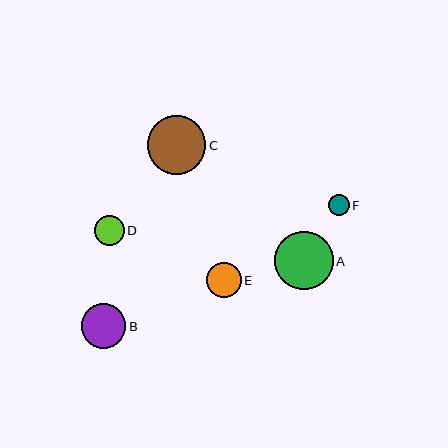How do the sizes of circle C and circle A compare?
Circle C and circle A are approximately the same size.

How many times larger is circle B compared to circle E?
Circle B is approximately 1.3 times the size of circle E.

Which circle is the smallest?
Circle F is the smallest with a size of approximately 21 pixels.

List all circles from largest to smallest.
From largest to smallest: C, A, B, E, D, F.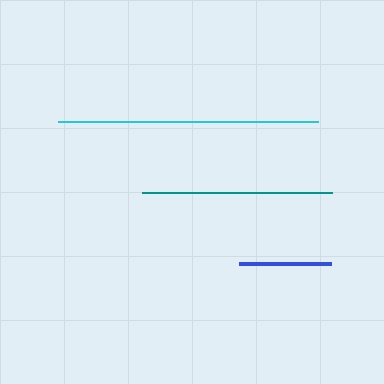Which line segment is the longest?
The cyan line is the longest at approximately 260 pixels.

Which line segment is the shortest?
The blue line is the shortest at approximately 92 pixels.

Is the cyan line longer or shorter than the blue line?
The cyan line is longer than the blue line.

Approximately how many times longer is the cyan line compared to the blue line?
The cyan line is approximately 2.8 times the length of the blue line.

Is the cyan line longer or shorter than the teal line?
The cyan line is longer than the teal line.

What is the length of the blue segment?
The blue segment is approximately 92 pixels long.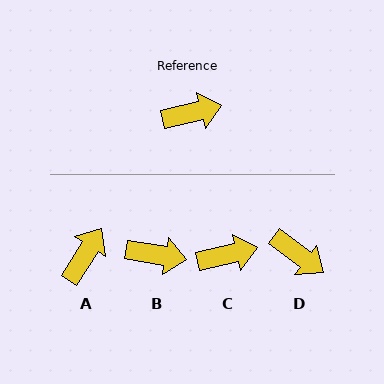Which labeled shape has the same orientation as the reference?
C.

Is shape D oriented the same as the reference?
No, it is off by about 50 degrees.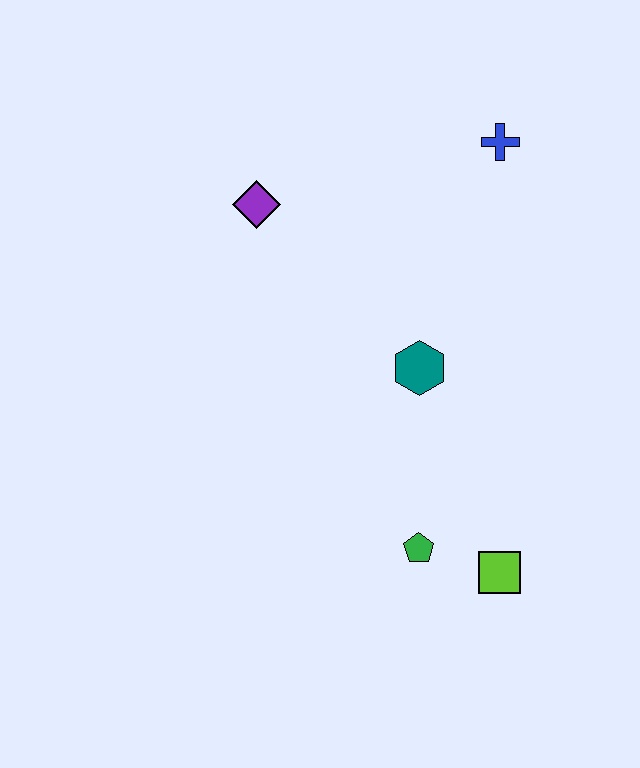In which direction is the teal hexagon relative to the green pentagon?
The teal hexagon is above the green pentagon.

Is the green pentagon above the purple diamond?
No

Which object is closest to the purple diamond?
The teal hexagon is closest to the purple diamond.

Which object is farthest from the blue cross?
The lime square is farthest from the blue cross.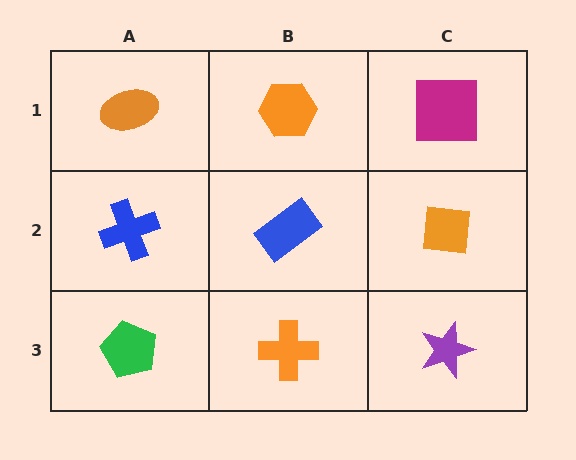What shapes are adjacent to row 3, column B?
A blue rectangle (row 2, column B), a green pentagon (row 3, column A), a purple star (row 3, column C).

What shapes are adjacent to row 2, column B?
An orange hexagon (row 1, column B), an orange cross (row 3, column B), a blue cross (row 2, column A), an orange square (row 2, column C).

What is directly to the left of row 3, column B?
A green pentagon.